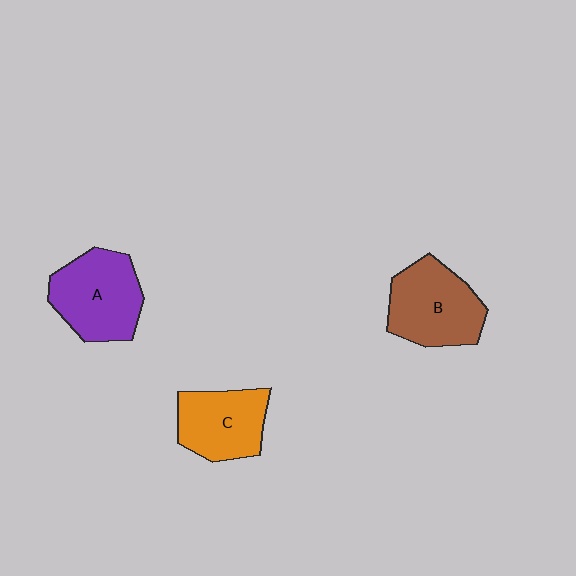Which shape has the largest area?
Shape A (purple).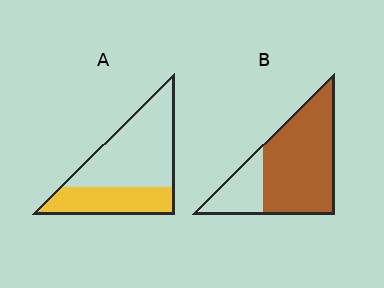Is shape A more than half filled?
No.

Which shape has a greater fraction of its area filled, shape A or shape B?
Shape B.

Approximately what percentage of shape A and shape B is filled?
A is approximately 35% and B is approximately 75%.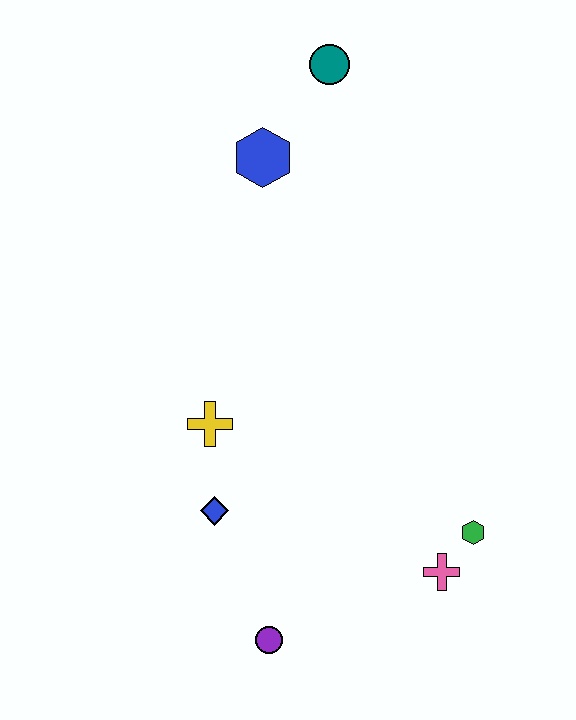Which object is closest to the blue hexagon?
The teal circle is closest to the blue hexagon.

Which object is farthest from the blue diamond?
The teal circle is farthest from the blue diamond.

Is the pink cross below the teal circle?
Yes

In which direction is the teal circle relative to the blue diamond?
The teal circle is above the blue diamond.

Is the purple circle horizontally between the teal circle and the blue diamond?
Yes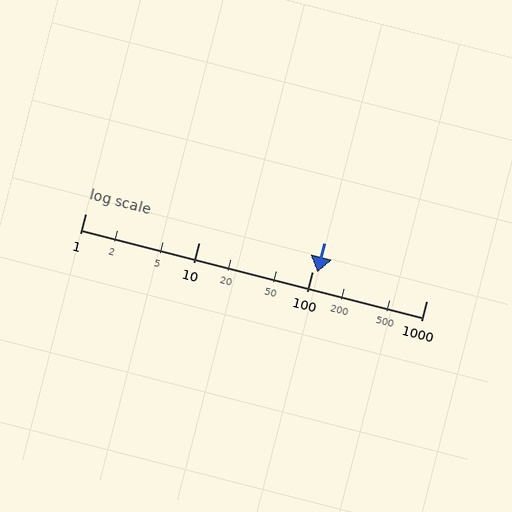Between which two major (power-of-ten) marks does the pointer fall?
The pointer is between 100 and 1000.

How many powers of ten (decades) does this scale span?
The scale spans 3 decades, from 1 to 1000.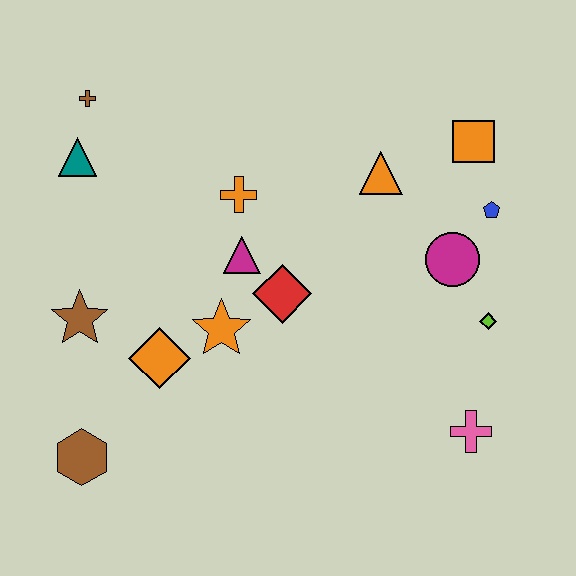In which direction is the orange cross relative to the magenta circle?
The orange cross is to the left of the magenta circle.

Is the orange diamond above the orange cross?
No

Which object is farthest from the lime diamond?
The brown cross is farthest from the lime diamond.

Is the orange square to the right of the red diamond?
Yes